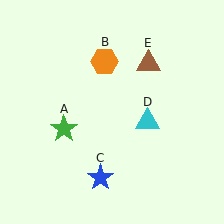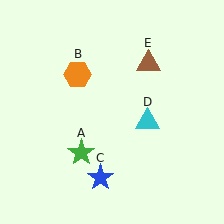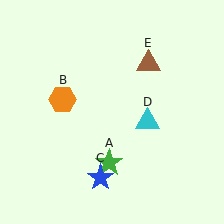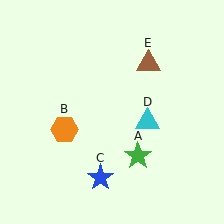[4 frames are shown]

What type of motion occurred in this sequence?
The green star (object A), orange hexagon (object B) rotated counterclockwise around the center of the scene.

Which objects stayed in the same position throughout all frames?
Blue star (object C) and cyan triangle (object D) and brown triangle (object E) remained stationary.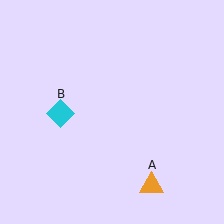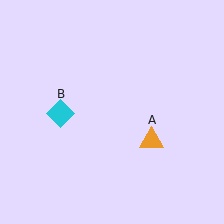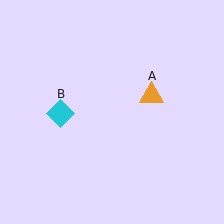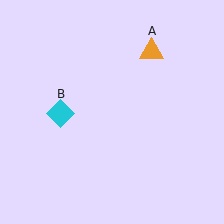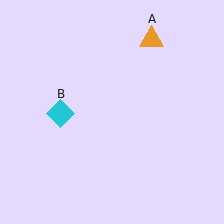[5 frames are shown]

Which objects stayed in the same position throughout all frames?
Cyan diamond (object B) remained stationary.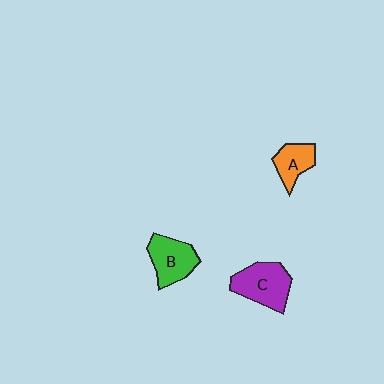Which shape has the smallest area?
Shape A (orange).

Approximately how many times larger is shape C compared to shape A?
Approximately 1.6 times.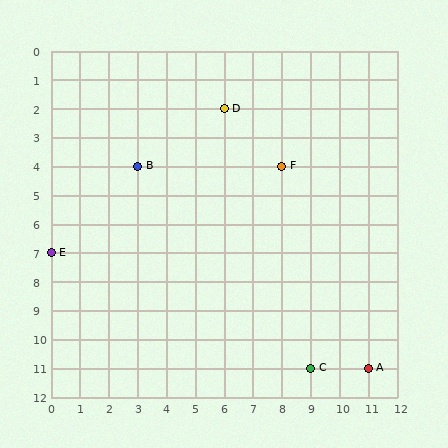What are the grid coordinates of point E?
Point E is at grid coordinates (0, 7).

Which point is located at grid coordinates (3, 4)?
Point B is at (3, 4).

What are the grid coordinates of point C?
Point C is at grid coordinates (9, 11).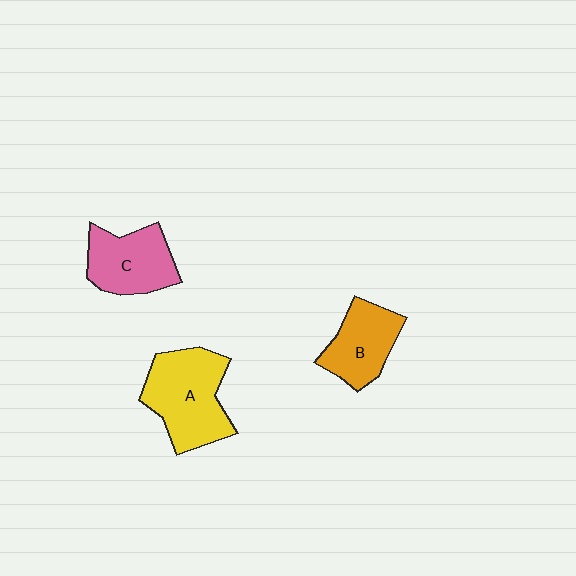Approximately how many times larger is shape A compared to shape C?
Approximately 1.3 times.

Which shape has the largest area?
Shape A (yellow).